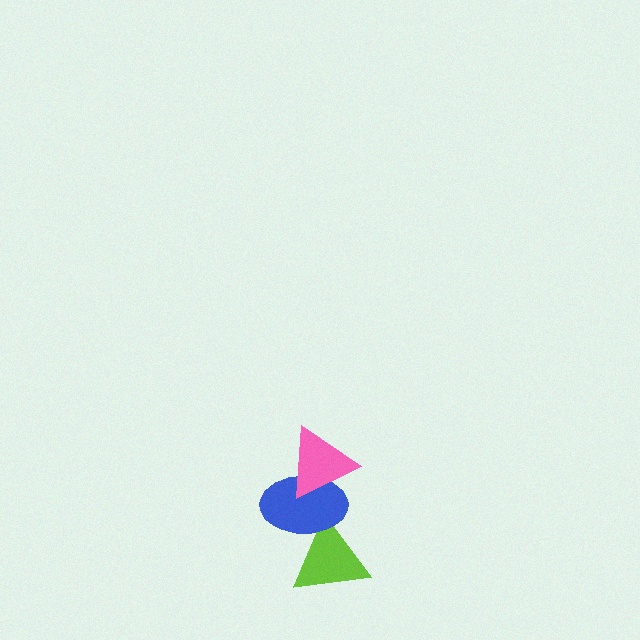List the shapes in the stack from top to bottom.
From top to bottom: the pink triangle, the blue ellipse, the lime triangle.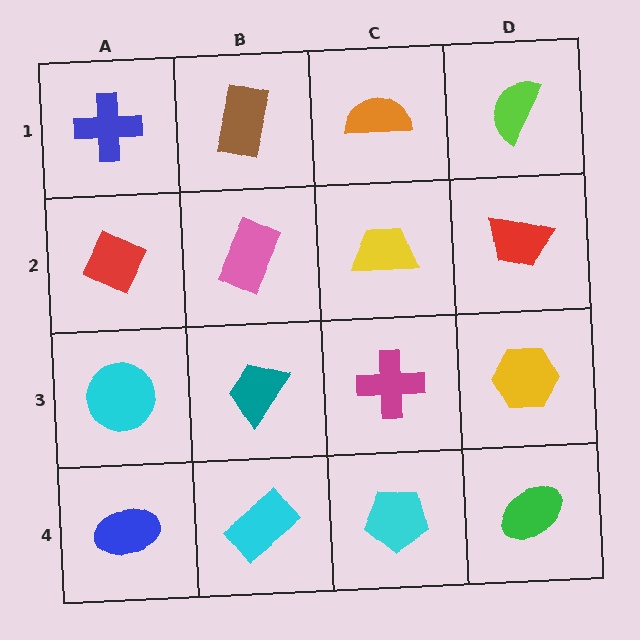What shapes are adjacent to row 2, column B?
A brown rectangle (row 1, column B), a teal trapezoid (row 3, column B), a red diamond (row 2, column A), a yellow trapezoid (row 2, column C).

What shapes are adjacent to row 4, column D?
A yellow hexagon (row 3, column D), a cyan pentagon (row 4, column C).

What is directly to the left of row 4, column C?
A cyan rectangle.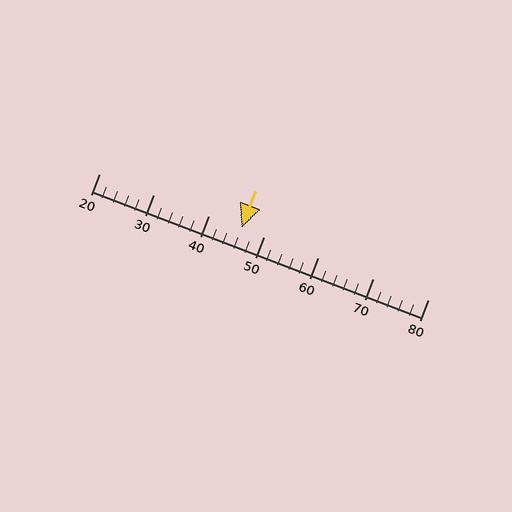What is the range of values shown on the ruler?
The ruler shows values from 20 to 80.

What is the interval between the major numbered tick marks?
The major tick marks are spaced 10 units apart.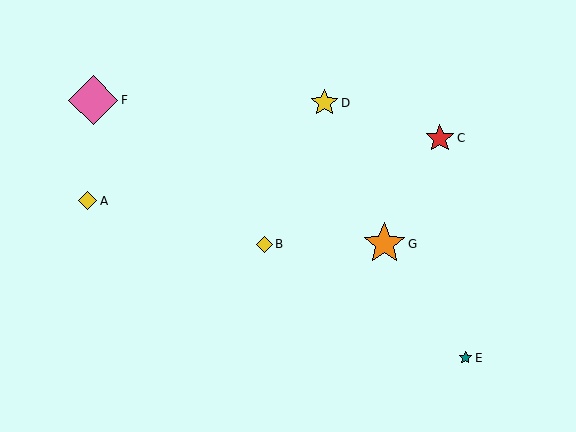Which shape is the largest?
The pink diamond (labeled F) is the largest.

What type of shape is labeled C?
Shape C is a red star.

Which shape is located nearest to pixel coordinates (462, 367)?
The teal star (labeled E) at (465, 358) is nearest to that location.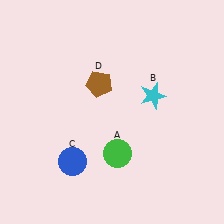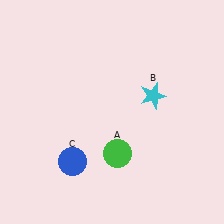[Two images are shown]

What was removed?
The brown pentagon (D) was removed in Image 2.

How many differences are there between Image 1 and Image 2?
There is 1 difference between the two images.